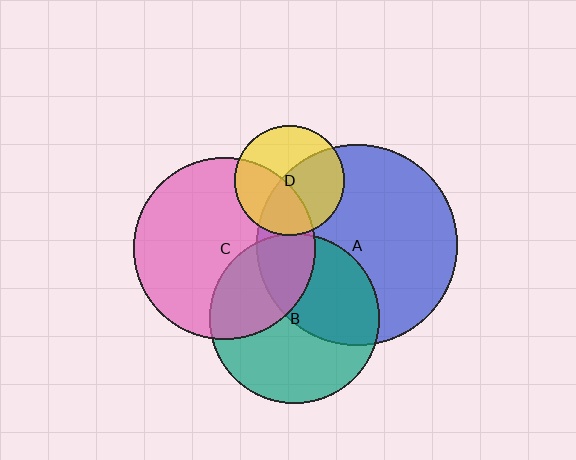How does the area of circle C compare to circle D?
Approximately 2.8 times.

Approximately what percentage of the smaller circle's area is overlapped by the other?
Approximately 45%.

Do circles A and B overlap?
Yes.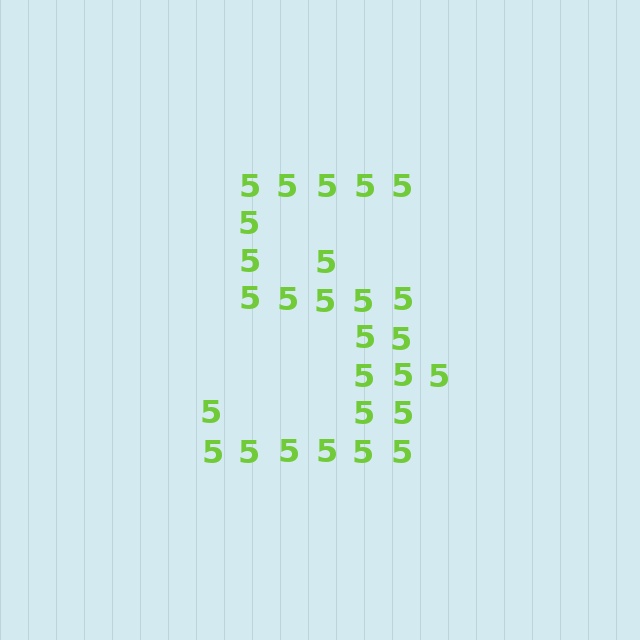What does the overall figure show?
The overall figure shows the digit 5.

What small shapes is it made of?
It is made of small digit 5's.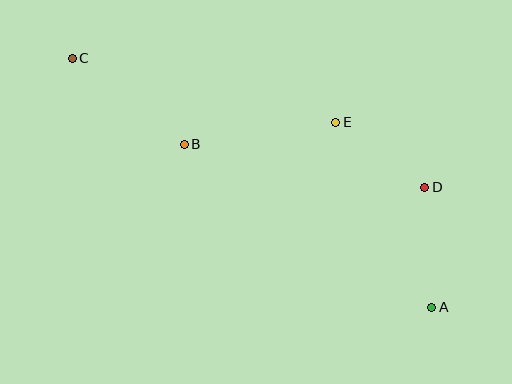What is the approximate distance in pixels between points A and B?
The distance between A and B is approximately 296 pixels.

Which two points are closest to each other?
Points D and E are closest to each other.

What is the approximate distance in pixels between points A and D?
The distance between A and D is approximately 120 pixels.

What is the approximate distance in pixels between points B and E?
The distance between B and E is approximately 153 pixels.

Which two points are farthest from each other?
Points A and C are farthest from each other.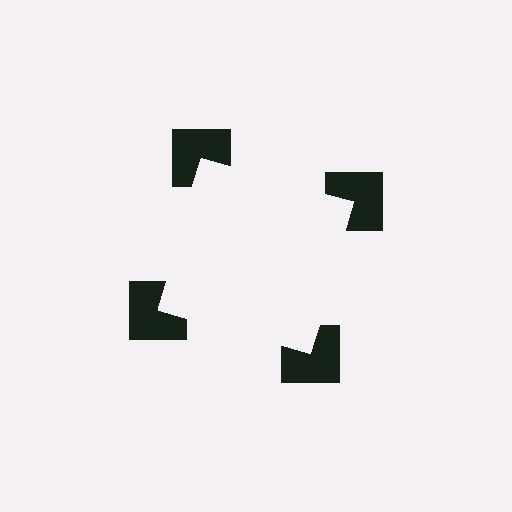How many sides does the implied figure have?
4 sides.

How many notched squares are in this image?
There are 4 — one at each vertex of the illusory square.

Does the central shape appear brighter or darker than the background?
It typically appears slightly brighter than the background, even though no actual brightness change is drawn.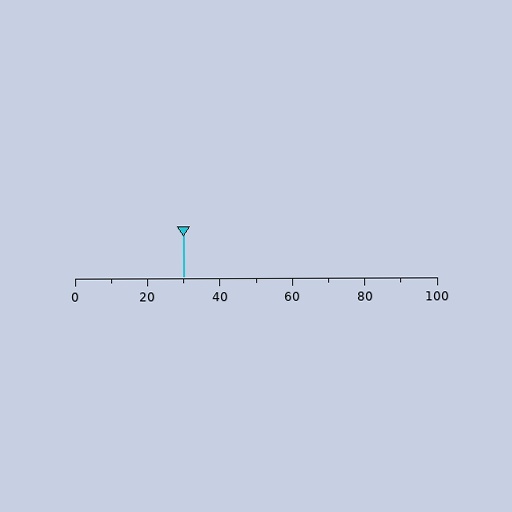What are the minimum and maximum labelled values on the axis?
The axis runs from 0 to 100.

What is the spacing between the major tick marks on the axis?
The major ticks are spaced 20 apart.